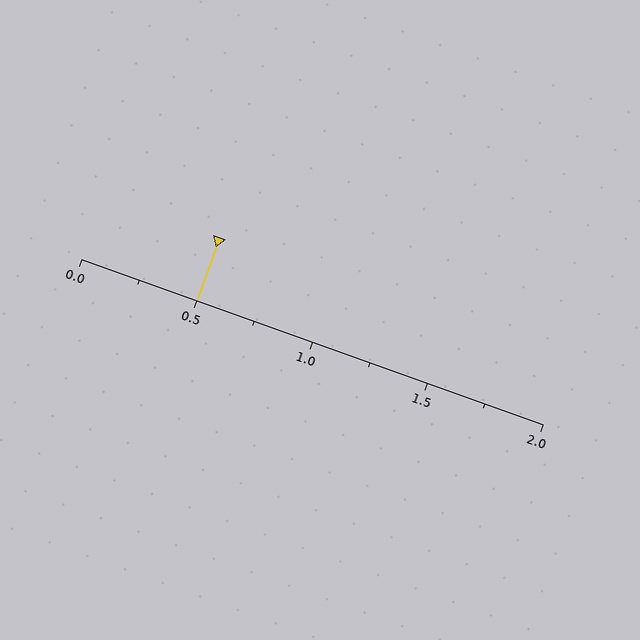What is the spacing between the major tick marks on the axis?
The major ticks are spaced 0.5 apart.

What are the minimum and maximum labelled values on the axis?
The axis runs from 0.0 to 2.0.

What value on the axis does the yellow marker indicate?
The marker indicates approximately 0.5.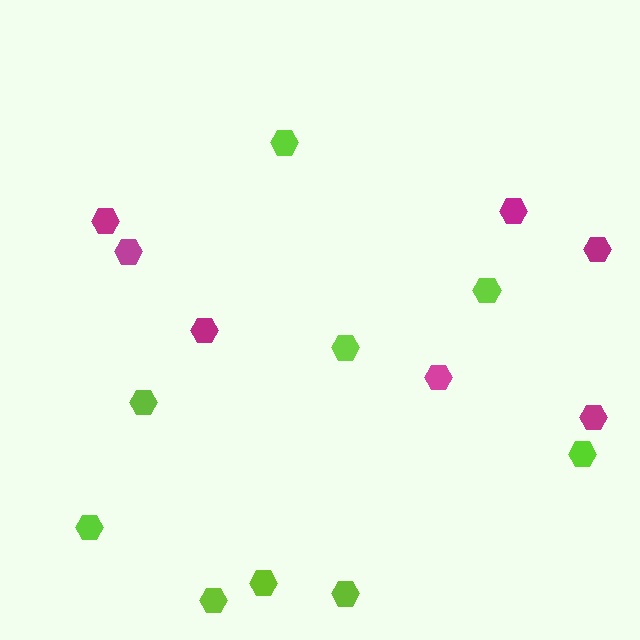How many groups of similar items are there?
There are 2 groups: one group of magenta hexagons (7) and one group of lime hexagons (9).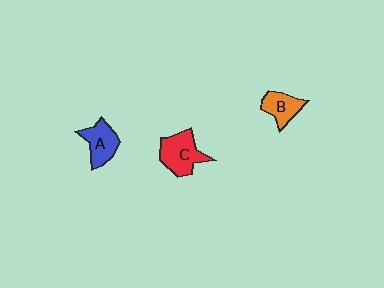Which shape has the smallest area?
Shape B (orange).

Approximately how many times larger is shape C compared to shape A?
Approximately 1.2 times.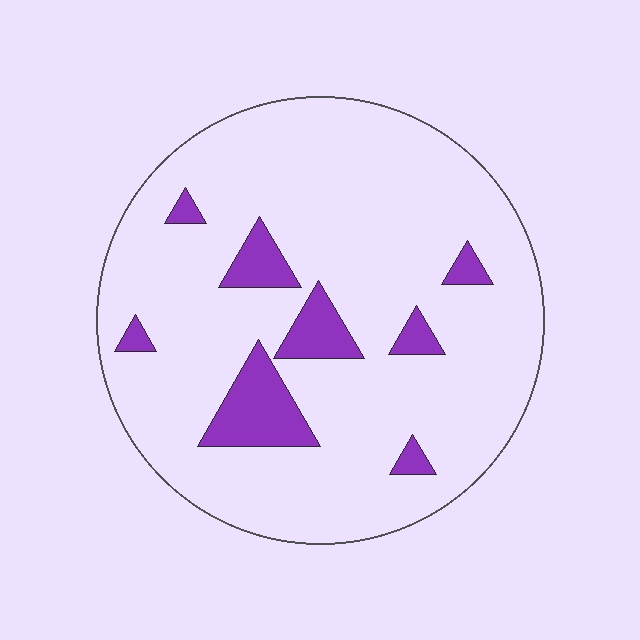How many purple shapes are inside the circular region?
8.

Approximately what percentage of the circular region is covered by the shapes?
Approximately 10%.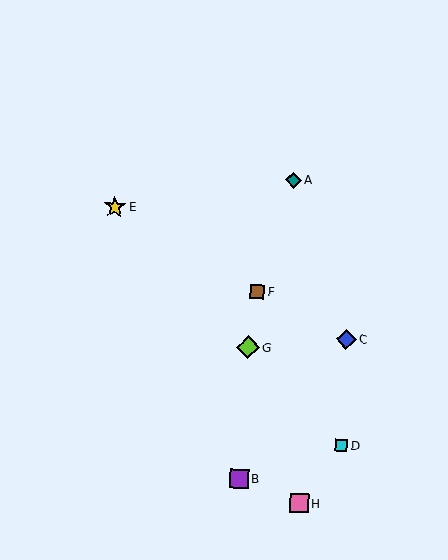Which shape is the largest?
The lime diamond (labeled G) is the largest.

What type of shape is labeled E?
Shape E is a yellow star.